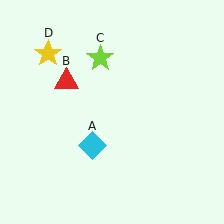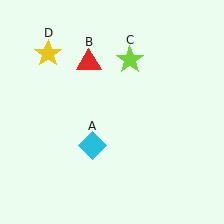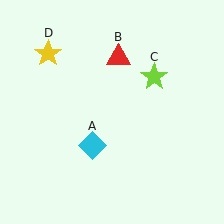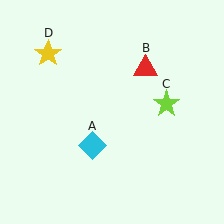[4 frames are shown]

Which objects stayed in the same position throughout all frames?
Cyan diamond (object A) and yellow star (object D) remained stationary.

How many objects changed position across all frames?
2 objects changed position: red triangle (object B), lime star (object C).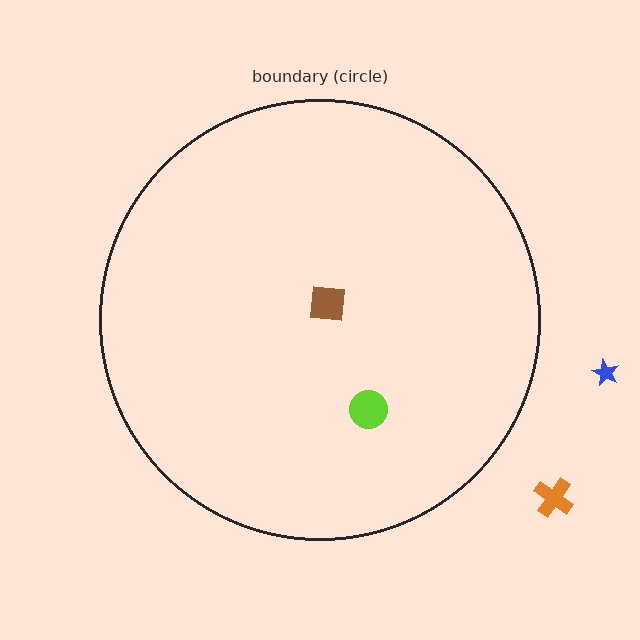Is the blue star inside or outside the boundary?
Outside.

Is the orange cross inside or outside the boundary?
Outside.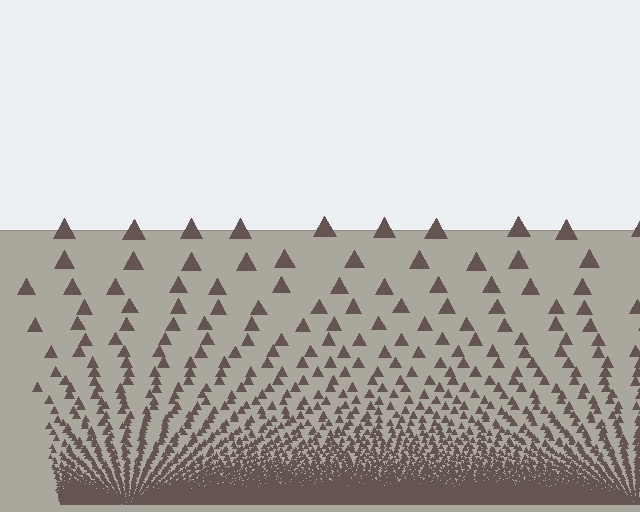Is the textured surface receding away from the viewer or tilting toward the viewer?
The surface appears to tilt toward the viewer. Texture elements get larger and sparser toward the top.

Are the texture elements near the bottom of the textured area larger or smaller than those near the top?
Smaller. The gradient is inverted — elements near the bottom are smaller and denser.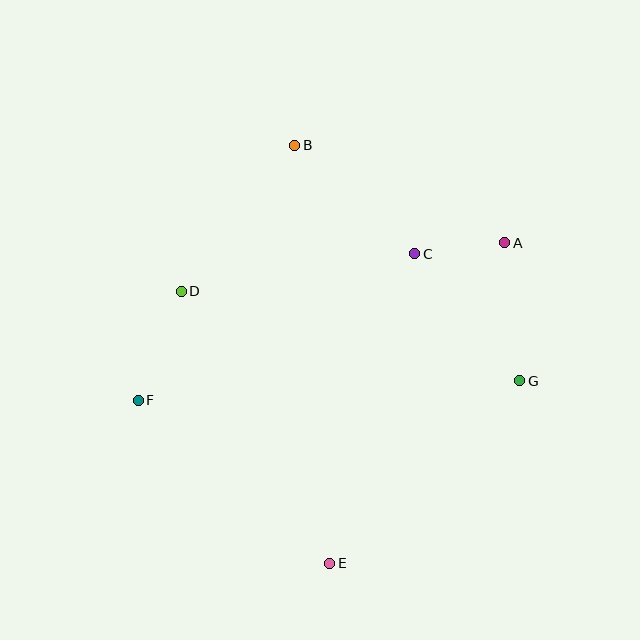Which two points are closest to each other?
Points A and C are closest to each other.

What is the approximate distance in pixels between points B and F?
The distance between B and F is approximately 299 pixels.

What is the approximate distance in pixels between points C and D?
The distance between C and D is approximately 236 pixels.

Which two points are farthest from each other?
Points B and E are farthest from each other.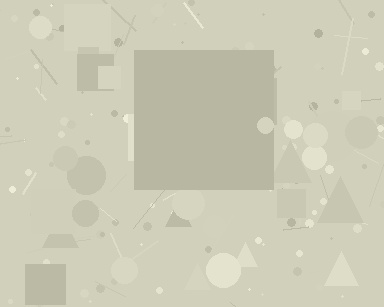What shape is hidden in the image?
A square is hidden in the image.